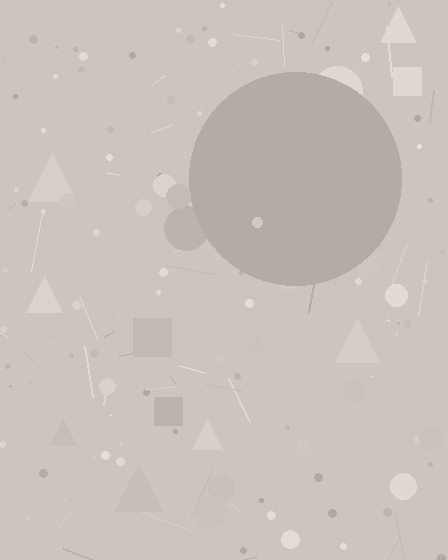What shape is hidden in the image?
A circle is hidden in the image.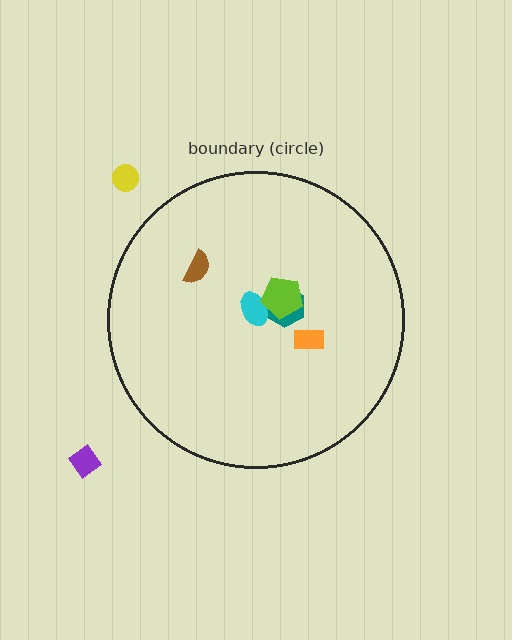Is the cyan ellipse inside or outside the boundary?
Inside.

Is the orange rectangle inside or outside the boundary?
Inside.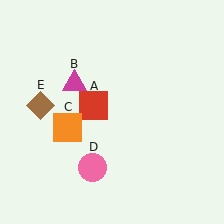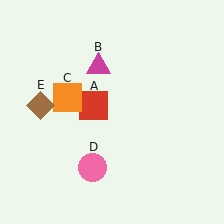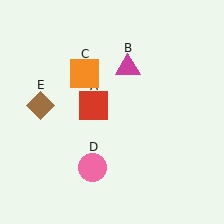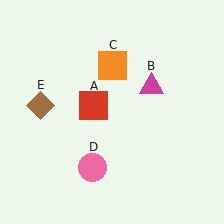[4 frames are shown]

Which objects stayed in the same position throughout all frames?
Red square (object A) and pink circle (object D) and brown diamond (object E) remained stationary.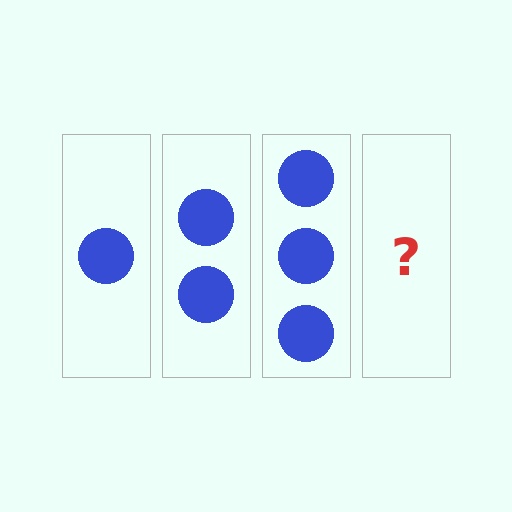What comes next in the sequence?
The next element should be 4 circles.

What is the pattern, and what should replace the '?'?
The pattern is that each step adds one more circle. The '?' should be 4 circles.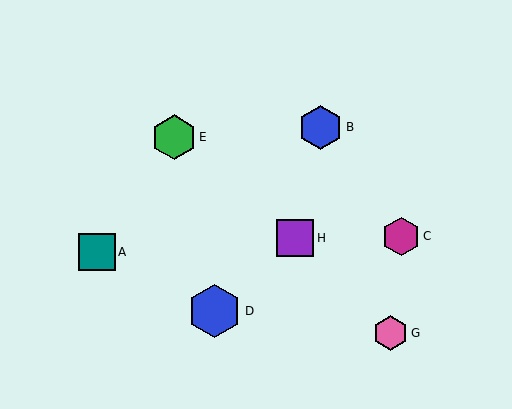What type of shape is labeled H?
Shape H is a purple square.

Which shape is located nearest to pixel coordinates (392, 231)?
The magenta hexagon (labeled C) at (401, 236) is nearest to that location.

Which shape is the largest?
The blue hexagon (labeled D) is the largest.